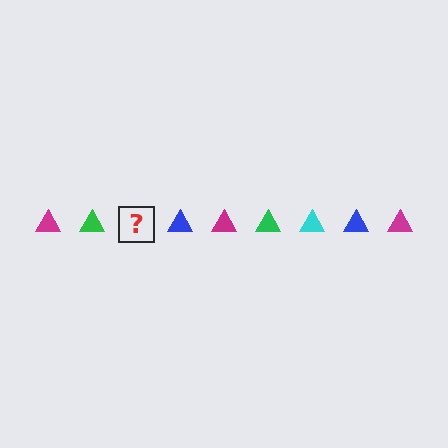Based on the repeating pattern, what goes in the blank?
The blank should be a cyan triangle.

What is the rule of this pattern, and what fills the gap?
The rule is that the pattern cycles through magenta, green, cyan, blue triangles. The gap should be filled with a cyan triangle.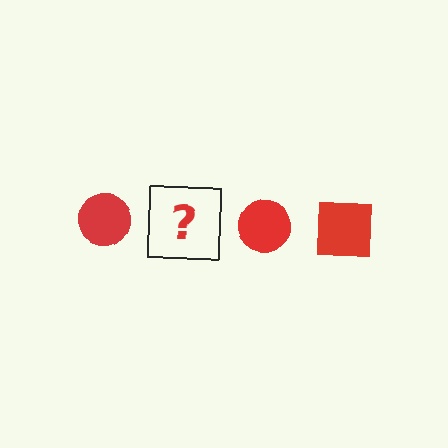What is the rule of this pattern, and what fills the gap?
The rule is that the pattern cycles through circle, square shapes in red. The gap should be filled with a red square.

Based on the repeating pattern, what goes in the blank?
The blank should be a red square.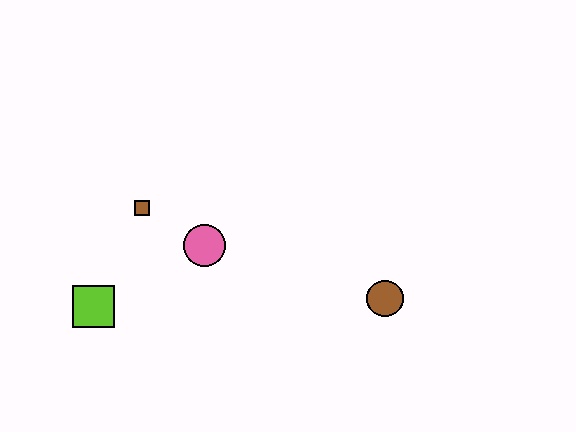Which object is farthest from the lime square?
The brown circle is farthest from the lime square.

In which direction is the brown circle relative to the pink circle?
The brown circle is to the right of the pink circle.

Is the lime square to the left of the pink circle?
Yes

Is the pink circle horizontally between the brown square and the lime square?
No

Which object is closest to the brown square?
The pink circle is closest to the brown square.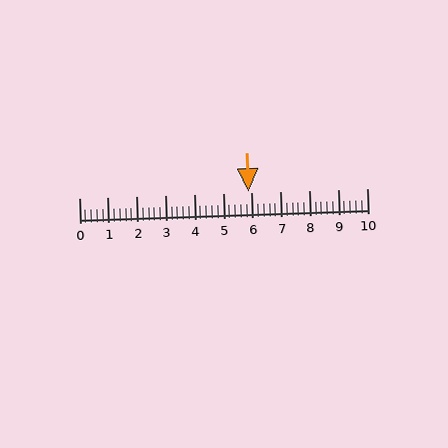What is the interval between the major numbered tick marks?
The major tick marks are spaced 1 units apart.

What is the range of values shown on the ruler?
The ruler shows values from 0 to 10.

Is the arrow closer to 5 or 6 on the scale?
The arrow is closer to 6.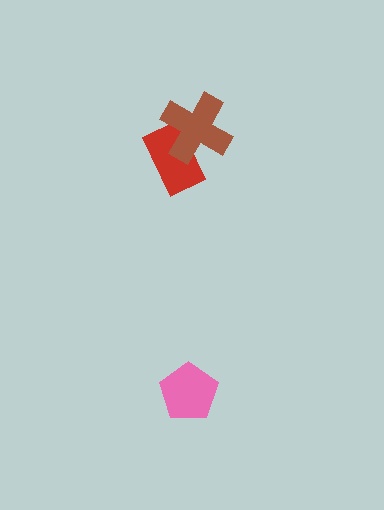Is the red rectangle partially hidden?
Yes, it is partially covered by another shape.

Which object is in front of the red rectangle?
The brown cross is in front of the red rectangle.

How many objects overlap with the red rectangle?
1 object overlaps with the red rectangle.